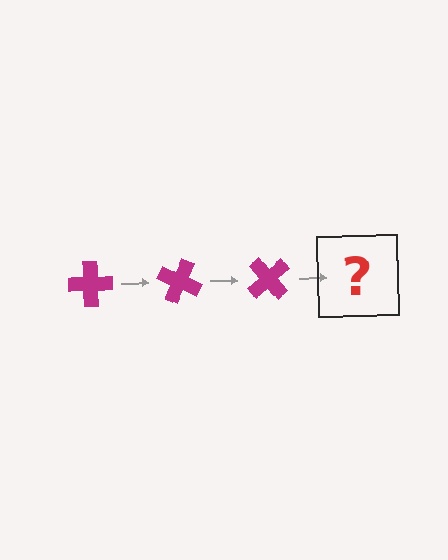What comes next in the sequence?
The next element should be a magenta cross rotated 75 degrees.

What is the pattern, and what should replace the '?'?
The pattern is that the cross rotates 25 degrees each step. The '?' should be a magenta cross rotated 75 degrees.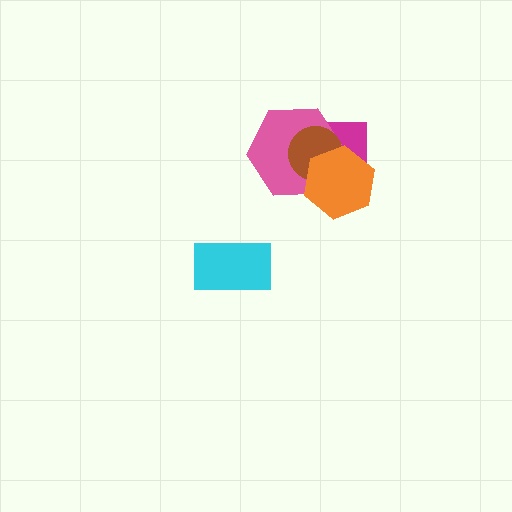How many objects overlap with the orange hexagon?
3 objects overlap with the orange hexagon.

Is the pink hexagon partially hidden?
Yes, it is partially covered by another shape.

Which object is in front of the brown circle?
The orange hexagon is in front of the brown circle.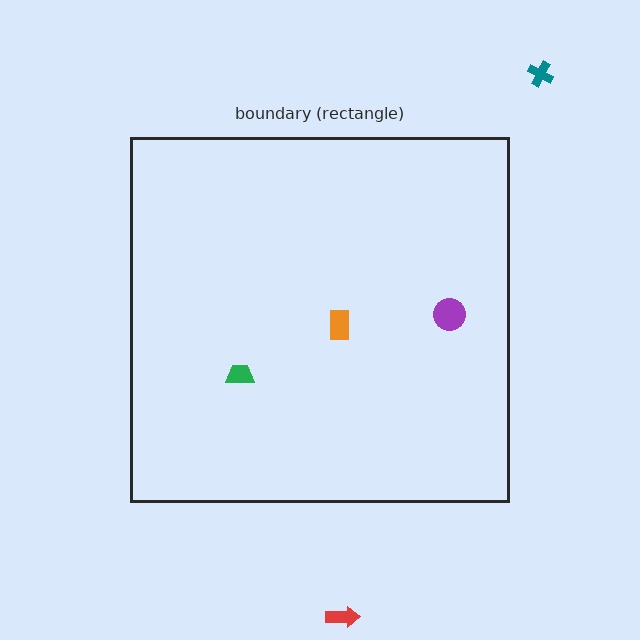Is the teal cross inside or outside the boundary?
Outside.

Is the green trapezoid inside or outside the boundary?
Inside.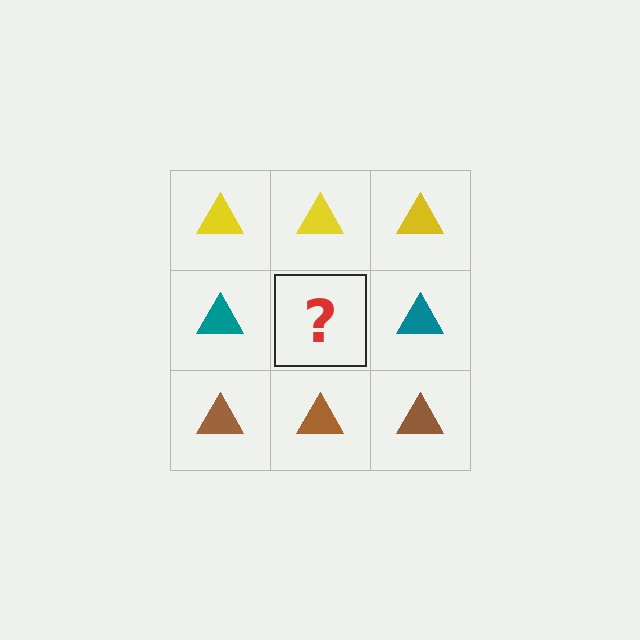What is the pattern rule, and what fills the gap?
The rule is that each row has a consistent color. The gap should be filled with a teal triangle.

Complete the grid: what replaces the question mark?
The question mark should be replaced with a teal triangle.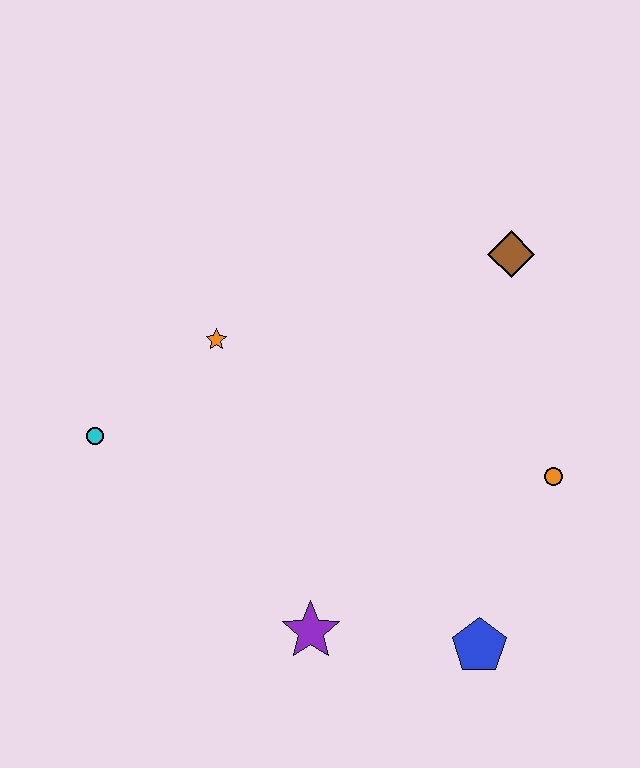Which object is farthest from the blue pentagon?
The cyan circle is farthest from the blue pentagon.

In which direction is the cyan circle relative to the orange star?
The cyan circle is to the left of the orange star.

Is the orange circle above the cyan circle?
No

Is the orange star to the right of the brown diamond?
No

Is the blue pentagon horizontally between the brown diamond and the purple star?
Yes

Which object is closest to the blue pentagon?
The purple star is closest to the blue pentagon.